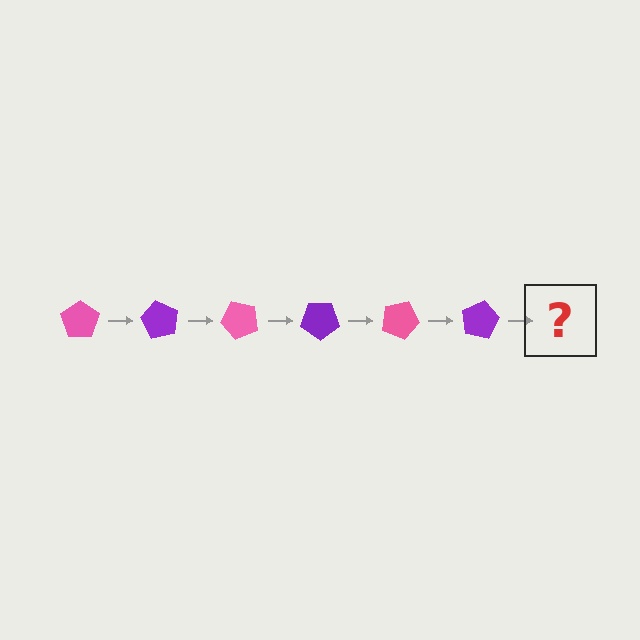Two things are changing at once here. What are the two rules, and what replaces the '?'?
The two rules are that it rotates 60 degrees each step and the color cycles through pink and purple. The '?' should be a pink pentagon, rotated 360 degrees from the start.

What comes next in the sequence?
The next element should be a pink pentagon, rotated 360 degrees from the start.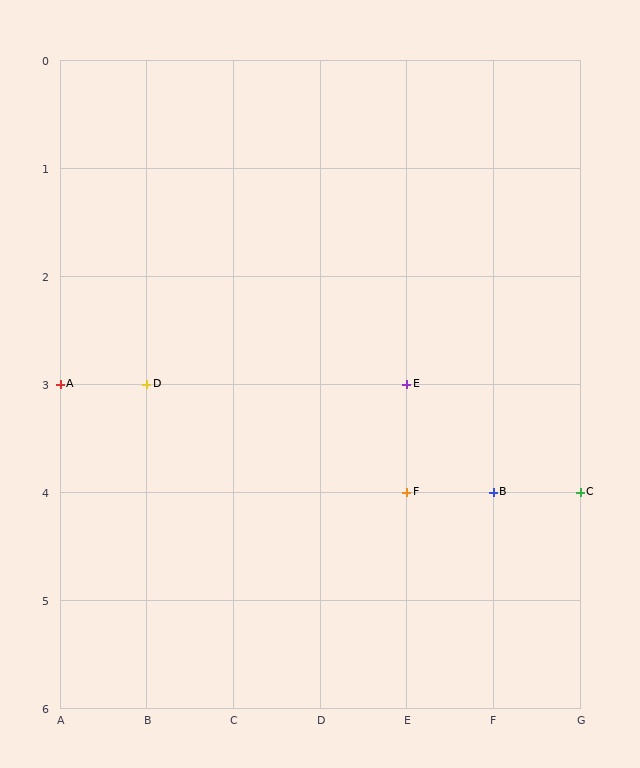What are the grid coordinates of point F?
Point F is at grid coordinates (E, 4).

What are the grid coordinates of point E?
Point E is at grid coordinates (E, 3).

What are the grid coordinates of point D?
Point D is at grid coordinates (B, 3).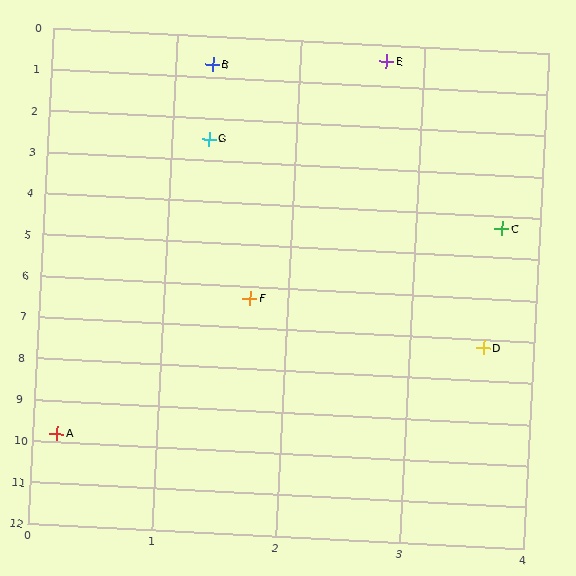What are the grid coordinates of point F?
Point F is at approximately (1.7, 6.3).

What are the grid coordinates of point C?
Point C is at approximately (3.7, 4.3).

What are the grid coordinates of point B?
Point B is at approximately (1.3, 0.7).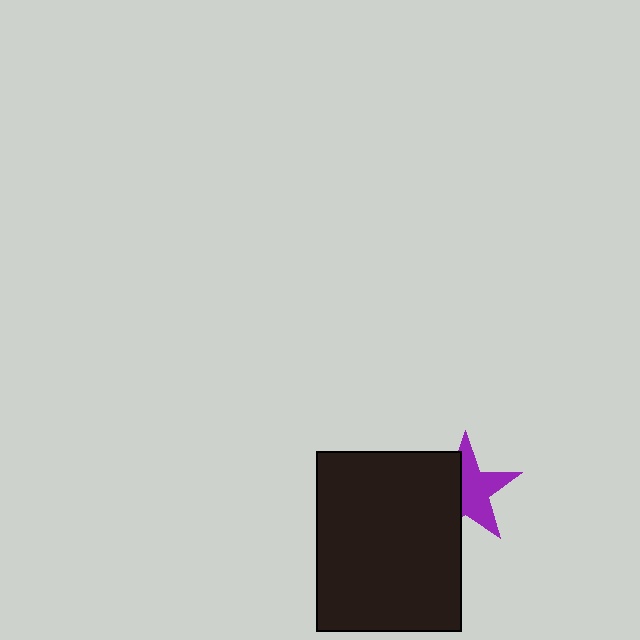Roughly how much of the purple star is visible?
About half of it is visible (roughly 58%).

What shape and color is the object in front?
The object in front is a black rectangle.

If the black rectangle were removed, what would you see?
You would see the complete purple star.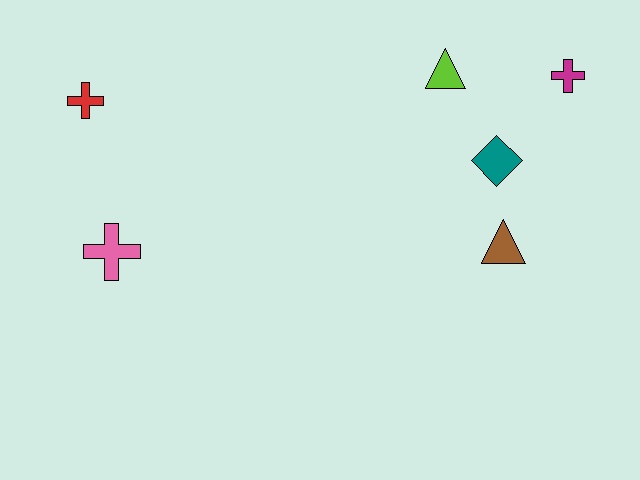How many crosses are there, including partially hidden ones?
There are 3 crosses.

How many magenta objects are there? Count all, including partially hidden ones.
There is 1 magenta object.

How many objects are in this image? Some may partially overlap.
There are 6 objects.